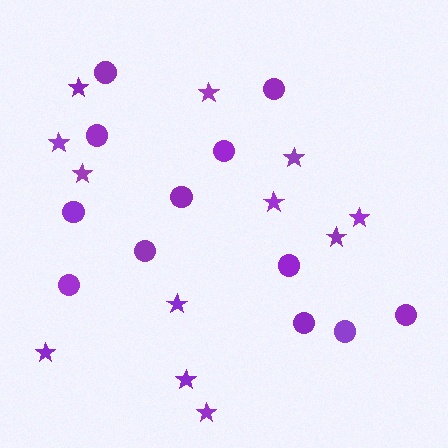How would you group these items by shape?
There are 2 groups: one group of stars (12) and one group of circles (12).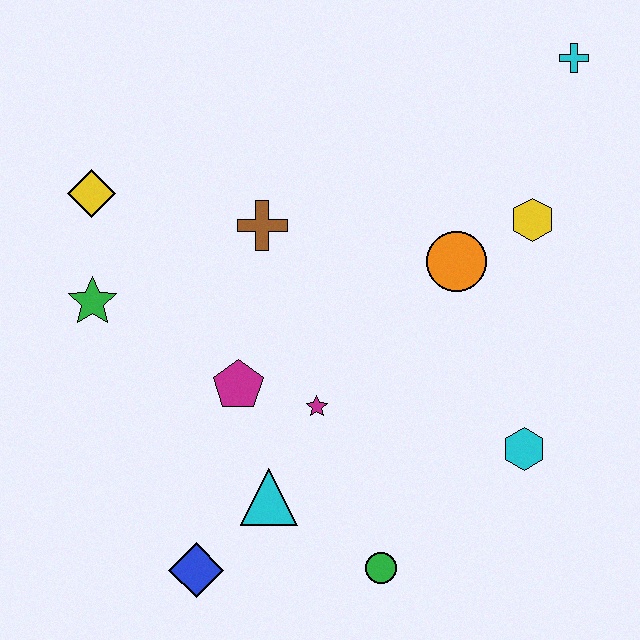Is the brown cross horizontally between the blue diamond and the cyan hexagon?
Yes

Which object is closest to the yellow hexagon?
The orange circle is closest to the yellow hexagon.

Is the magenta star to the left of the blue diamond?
No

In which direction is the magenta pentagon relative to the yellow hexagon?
The magenta pentagon is to the left of the yellow hexagon.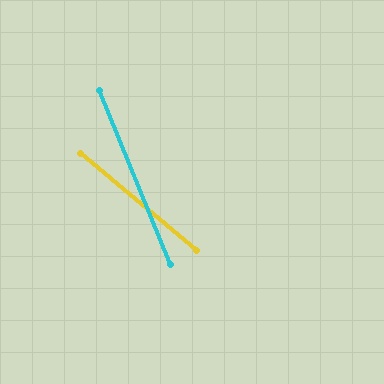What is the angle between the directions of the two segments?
Approximately 28 degrees.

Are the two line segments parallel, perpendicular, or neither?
Neither parallel nor perpendicular — they differ by about 28°.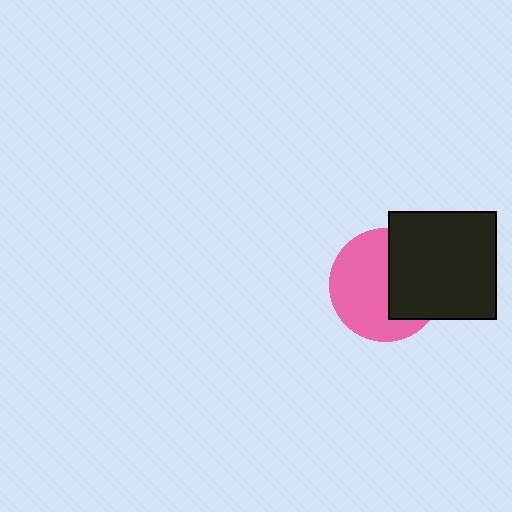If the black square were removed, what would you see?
You would see the complete pink circle.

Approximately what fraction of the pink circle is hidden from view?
Roughly 41% of the pink circle is hidden behind the black square.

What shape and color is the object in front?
The object in front is a black square.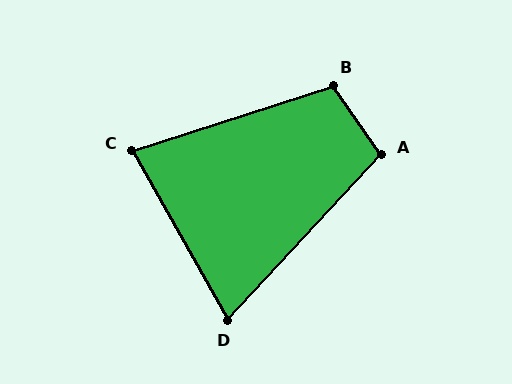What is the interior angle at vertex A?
Approximately 102 degrees (obtuse).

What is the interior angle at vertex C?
Approximately 78 degrees (acute).